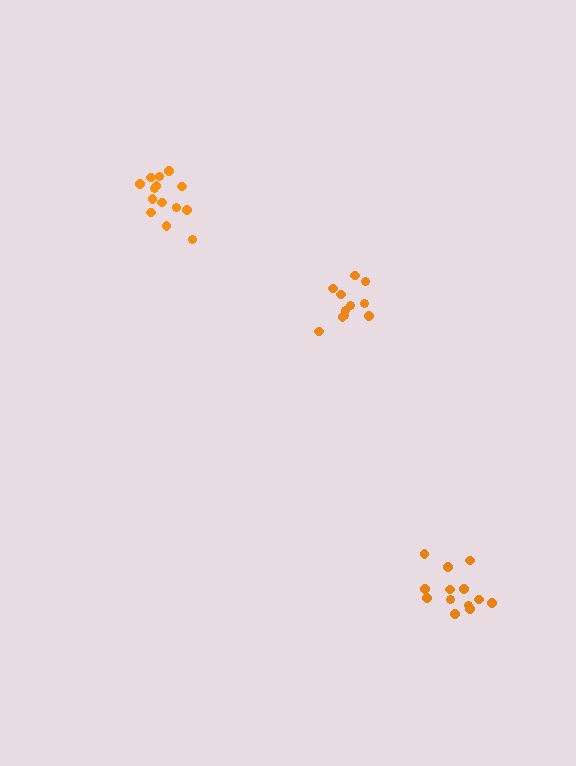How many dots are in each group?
Group 1: 13 dots, Group 2: 11 dots, Group 3: 14 dots (38 total).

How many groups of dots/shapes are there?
There are 3 groups.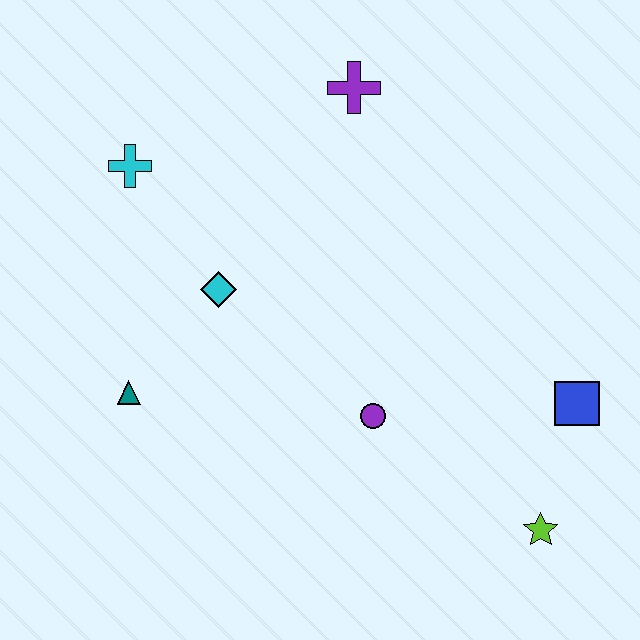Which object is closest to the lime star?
The blue square is closest to the lime star.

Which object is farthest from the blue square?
The cyan cross is farthest from the blue square.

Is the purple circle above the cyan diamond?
No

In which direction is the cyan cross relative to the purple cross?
The cyan cross is to the left of the purple cross.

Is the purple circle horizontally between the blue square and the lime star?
No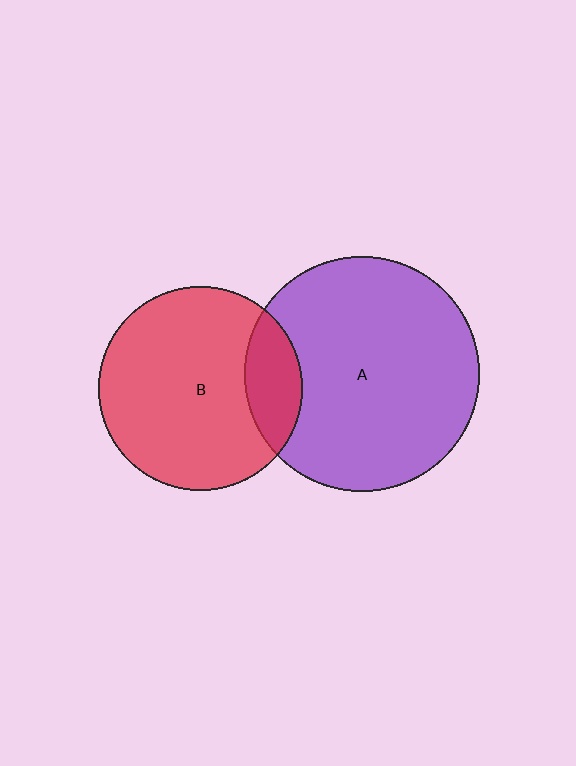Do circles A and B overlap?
Yes.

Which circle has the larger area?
Circle A (purple).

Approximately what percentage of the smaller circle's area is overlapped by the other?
Approximately 20%.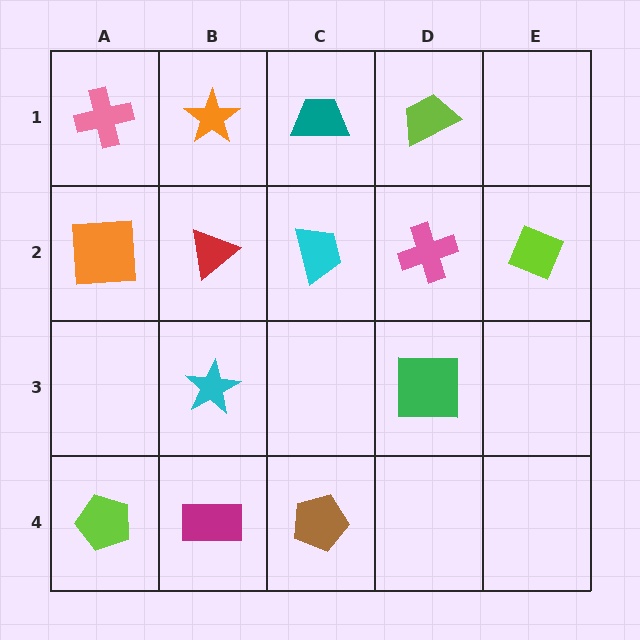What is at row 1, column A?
A pink cross.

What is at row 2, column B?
A red triangle.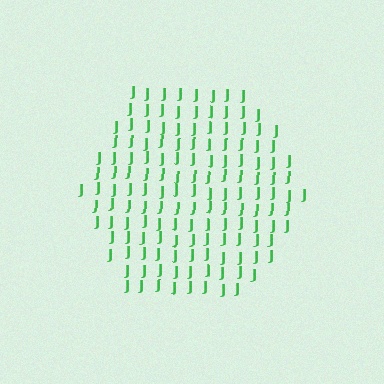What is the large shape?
The large shape is a hexagon.